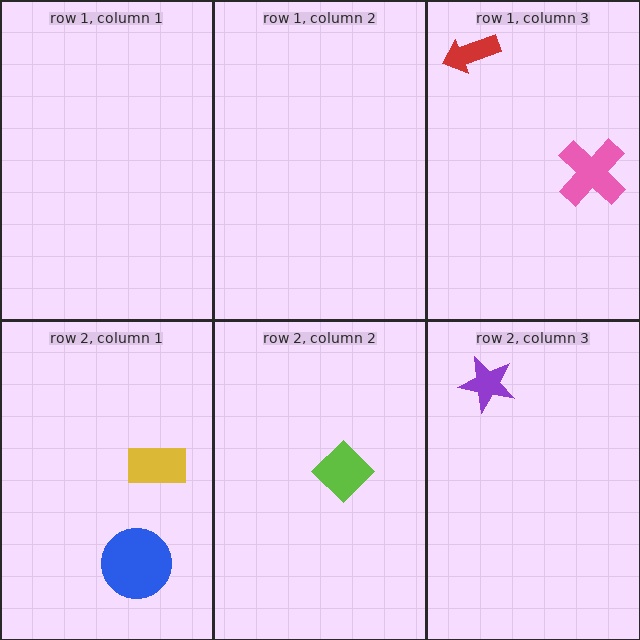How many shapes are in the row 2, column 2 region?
1.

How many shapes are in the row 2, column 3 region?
1.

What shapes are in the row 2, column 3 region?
The purple star.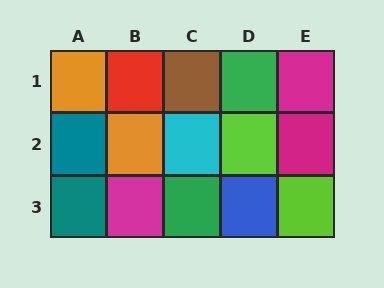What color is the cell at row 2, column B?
Orange.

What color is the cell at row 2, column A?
Teal.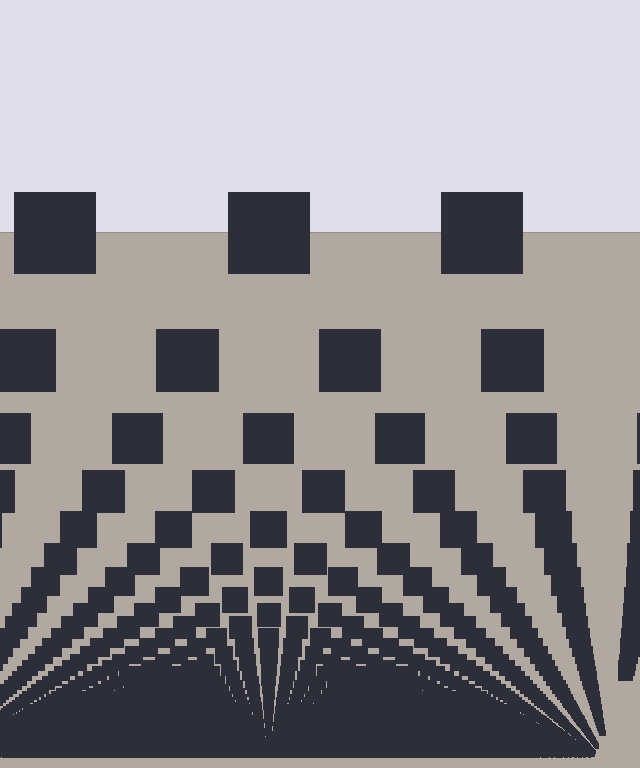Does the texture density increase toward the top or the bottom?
Density increases toward the bottom.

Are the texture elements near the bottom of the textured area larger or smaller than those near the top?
Smaller. The gradient is inverted — elements near the bottom are smaller and denser.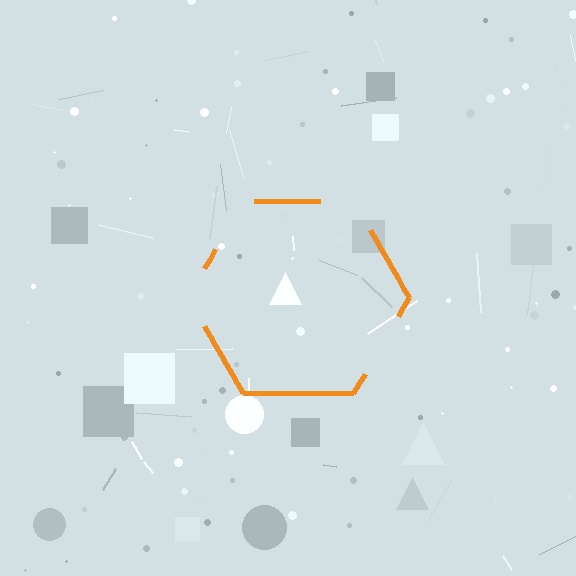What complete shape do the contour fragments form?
The contour fragments form a hexagon.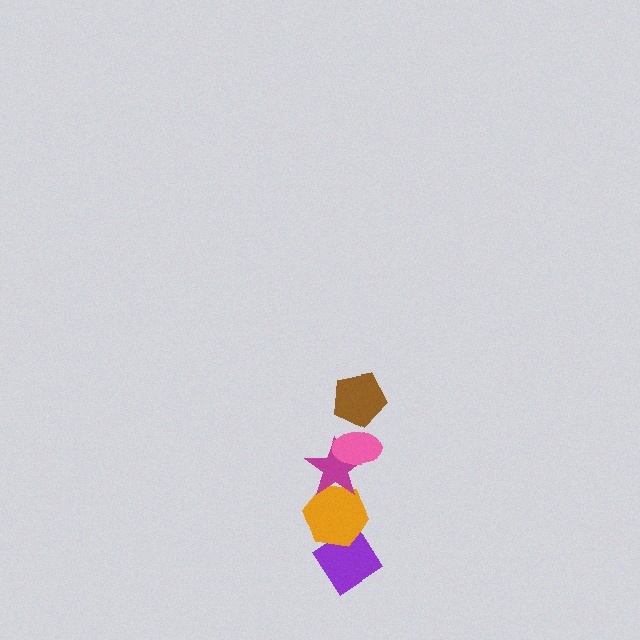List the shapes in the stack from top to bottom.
From top to bottom: the brown pentagon, the pink ellipse, the magenta star, the orange hexagon, the purple diamond.